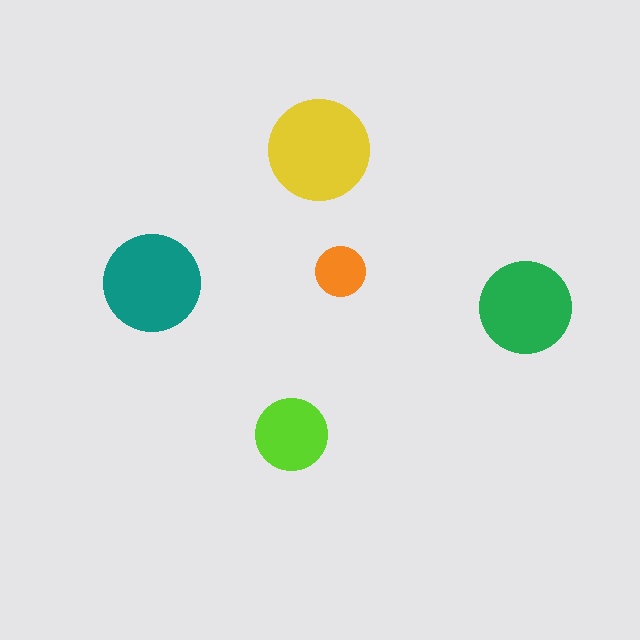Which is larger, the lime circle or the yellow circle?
The yellow one.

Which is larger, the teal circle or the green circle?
The teal one.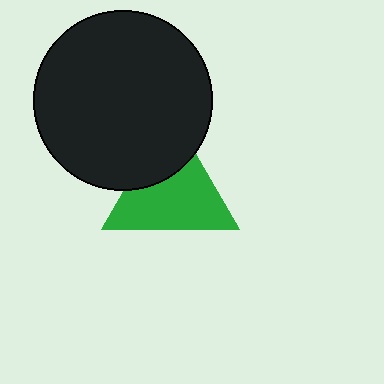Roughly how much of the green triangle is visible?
Most of it is visible (roughly 69%).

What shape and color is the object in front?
The object in front is a black circle.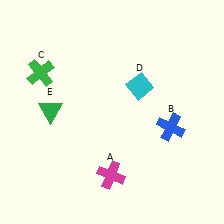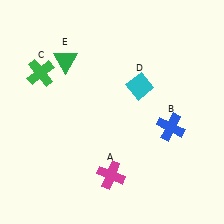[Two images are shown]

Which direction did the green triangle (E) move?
The green triangle (E) moved up.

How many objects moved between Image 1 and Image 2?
1 object moved between the two images.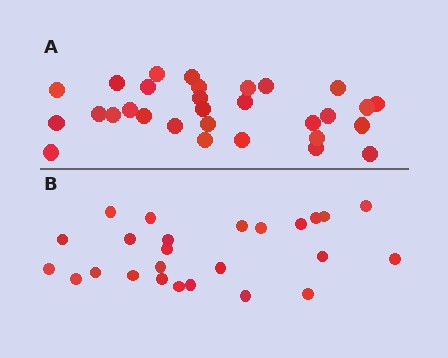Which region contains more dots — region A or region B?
Region A (the top region) has more dots.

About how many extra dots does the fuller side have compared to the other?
Region A has about 5 more dots than region B.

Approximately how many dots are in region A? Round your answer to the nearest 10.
About 30 dots.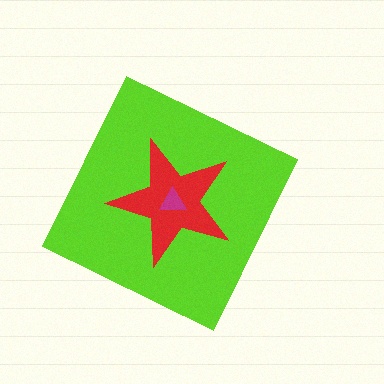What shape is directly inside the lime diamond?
The red star.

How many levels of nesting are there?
3.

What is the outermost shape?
The lime diamond.